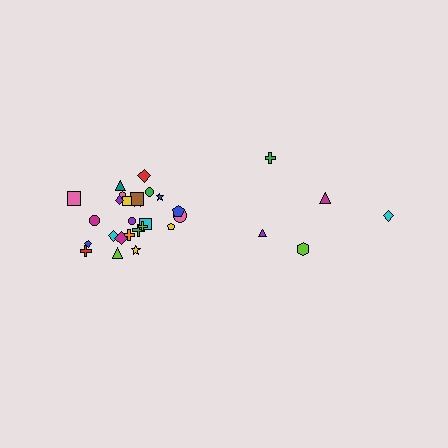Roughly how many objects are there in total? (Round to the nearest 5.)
Roughly 30 objects in total.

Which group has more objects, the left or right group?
The left group.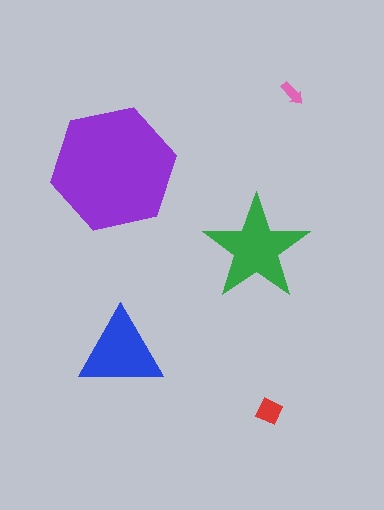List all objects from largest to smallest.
The purple hexagon, the green star, the blue triangle, the red diamond, the pink arrow.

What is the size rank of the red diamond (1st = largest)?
4th.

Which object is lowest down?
The red diamond is bottommost.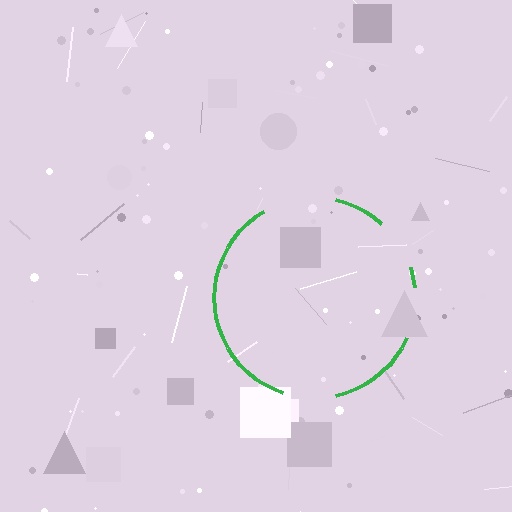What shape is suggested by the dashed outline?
The dashed outline suggests a circle.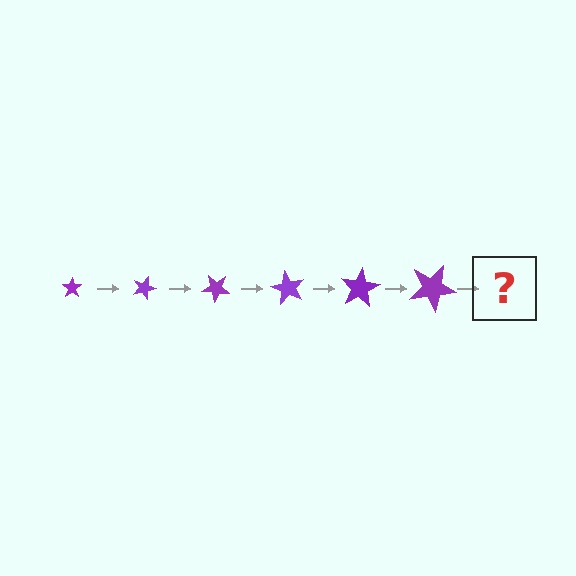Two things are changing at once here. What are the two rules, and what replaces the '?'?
The two rules are that the star grows larger each step and it rotates 20 degrees each step. The '?' should be a star, larger than the previous one and rotated 120 degrees from the start.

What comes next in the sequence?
The next element should be a star, larger than the previous one and rotated 120 degrees from the start.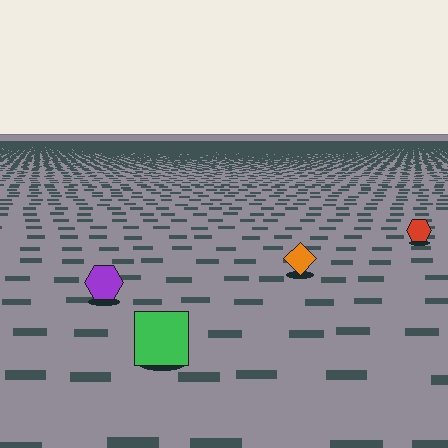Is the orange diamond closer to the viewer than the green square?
No. The green square is closer — you can tell from the texture gradient: the ground texture is coarser near it.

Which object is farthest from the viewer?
The red hexagon is farthest from the viewer. It appears smaller and the ground texture around it is denser.